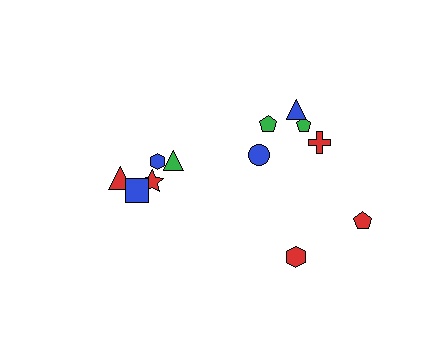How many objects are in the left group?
There are 5 objects.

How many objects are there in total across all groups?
There are 12 objects.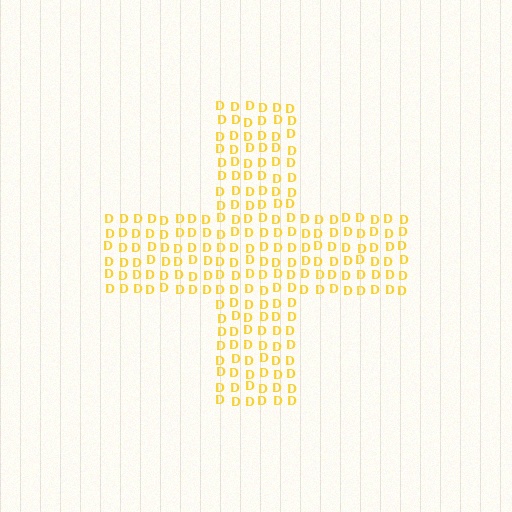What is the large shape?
The large shape is a cross.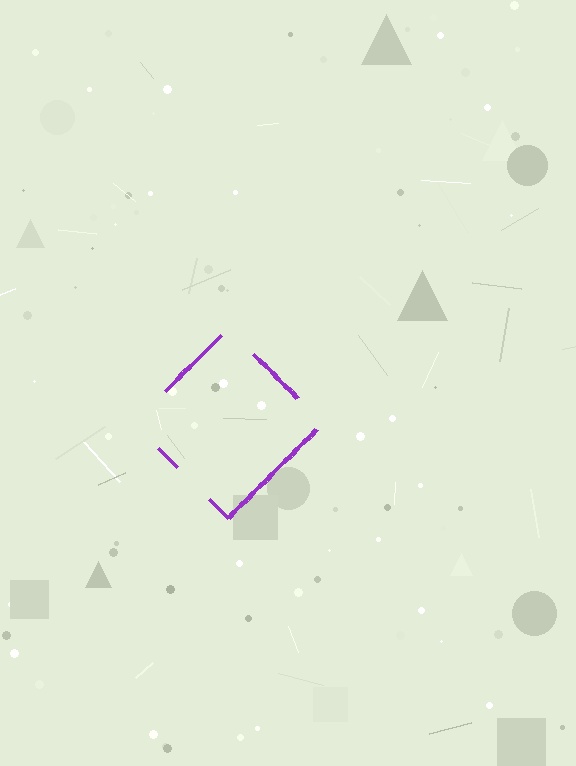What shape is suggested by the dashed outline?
The dashed outline suggests a diamond.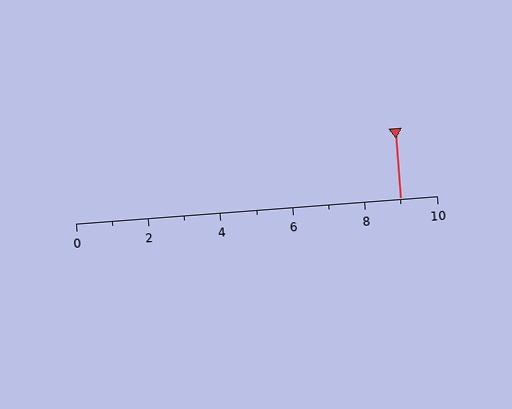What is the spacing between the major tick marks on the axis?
The major ticks are spaced 2 apart.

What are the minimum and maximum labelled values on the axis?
The axis runs from 0 to 10.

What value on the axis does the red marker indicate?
The marker indicates approximately 9.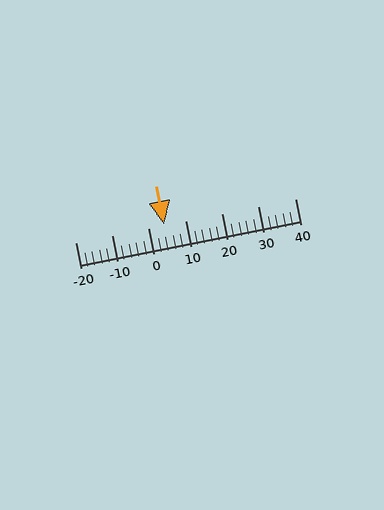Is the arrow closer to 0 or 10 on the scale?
The arrow is closer to 0.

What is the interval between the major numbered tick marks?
The major tick marks are spaced 10 units apart.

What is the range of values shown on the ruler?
The ruler shows values from -20 to 40.